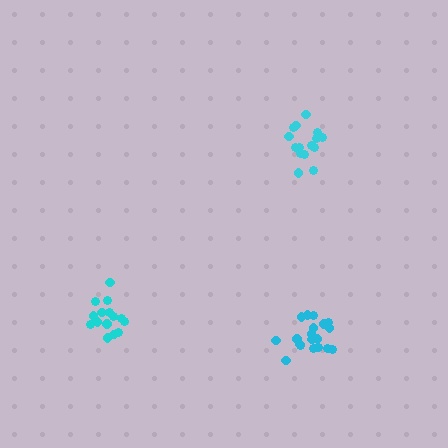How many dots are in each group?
Group 1: 20 dots, Group 2: 15 dots, Group 3: 15 dots (50 total).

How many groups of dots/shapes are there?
There are 3 groups.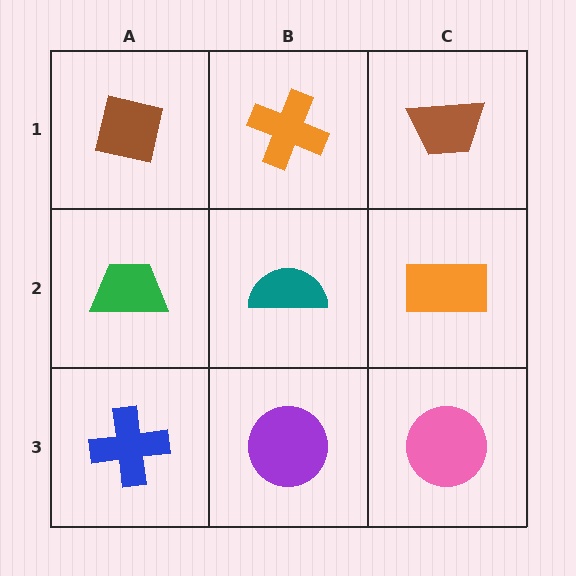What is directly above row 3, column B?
A teal semicircle.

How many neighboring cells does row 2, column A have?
3.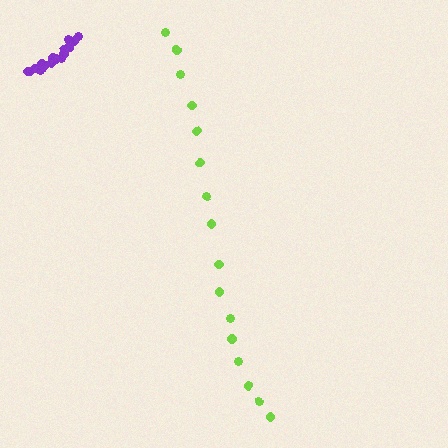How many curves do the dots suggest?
There are 2 distinct paths.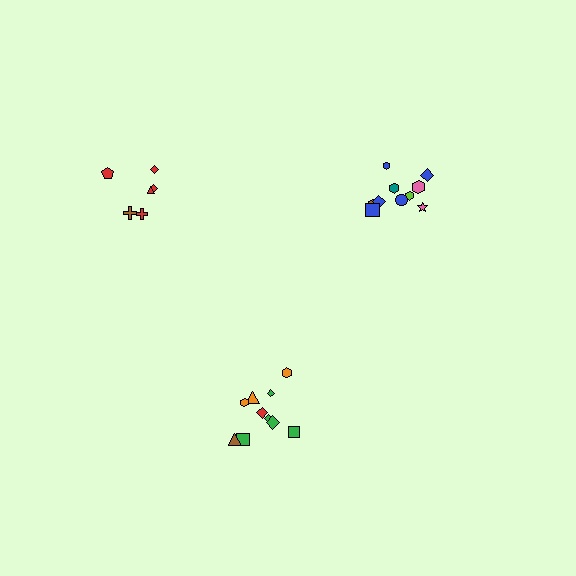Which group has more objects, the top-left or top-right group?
The top-right group.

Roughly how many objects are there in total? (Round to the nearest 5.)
Roughly 25 objects in total.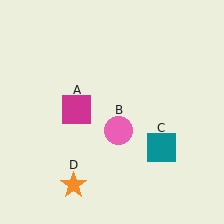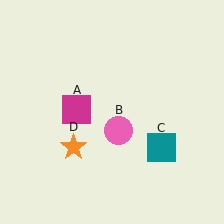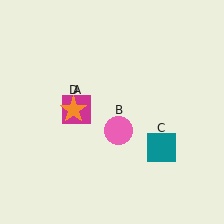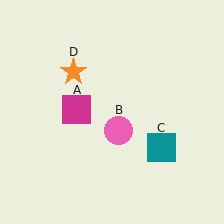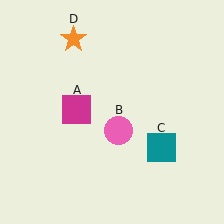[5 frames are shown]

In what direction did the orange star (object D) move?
The orange star (object D) moved up.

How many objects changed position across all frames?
1 object changed position: orange star (object D).